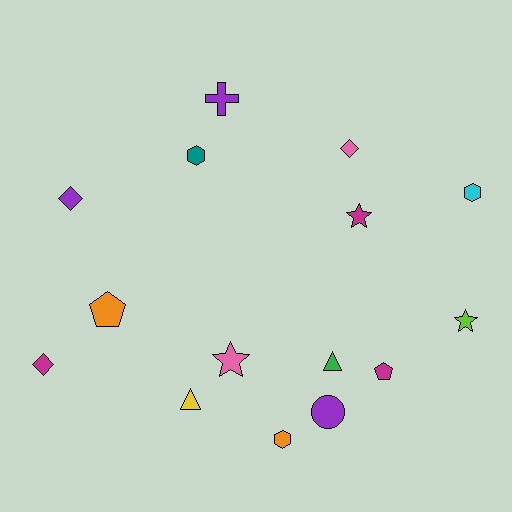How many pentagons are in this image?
There are 2 pentagons.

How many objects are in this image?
There are 15 objects.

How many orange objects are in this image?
There are 2 orange objects.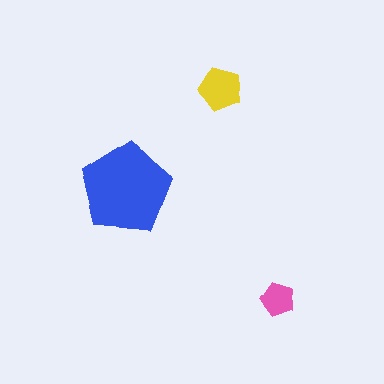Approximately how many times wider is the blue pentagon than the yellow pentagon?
About 2 times wider.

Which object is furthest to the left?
The blue pentagon is leftmost.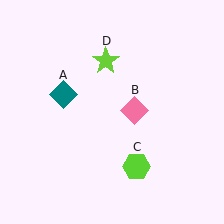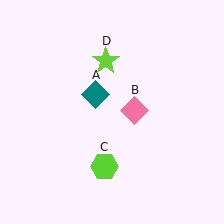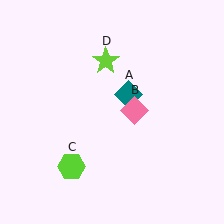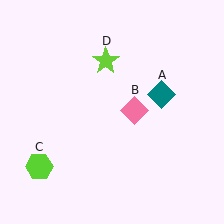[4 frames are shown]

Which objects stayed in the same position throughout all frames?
Pink diamond (object B) and lime star (object D) remained stationary.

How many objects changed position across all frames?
2 objects changed position: teal diamond (object A), lime hexagon (object C).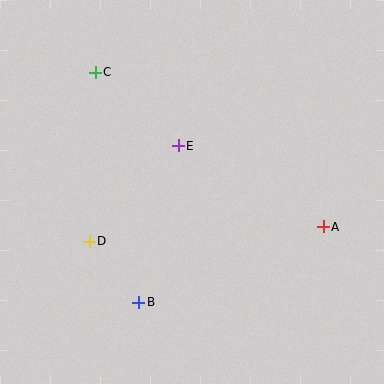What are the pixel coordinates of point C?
Point C is at (95, 72).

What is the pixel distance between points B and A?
The distance between B and A is 199 pixels.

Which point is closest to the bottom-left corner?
Point B is closest to the bottom-left corner.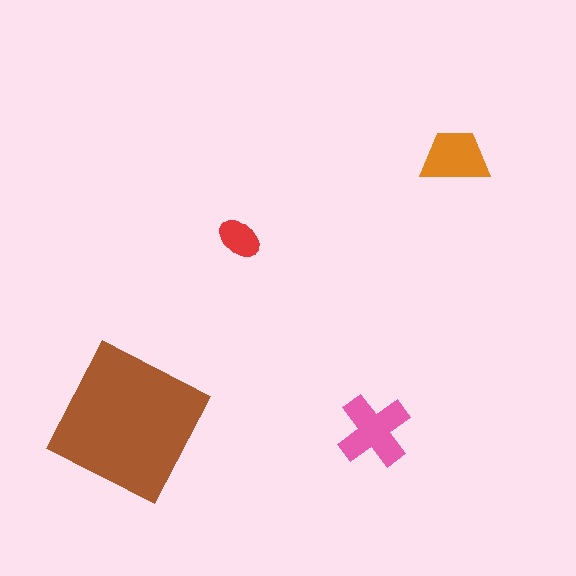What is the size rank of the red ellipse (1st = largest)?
4th.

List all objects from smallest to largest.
The red ellipse, the orange trapezoid, the pink cross, the brown square.